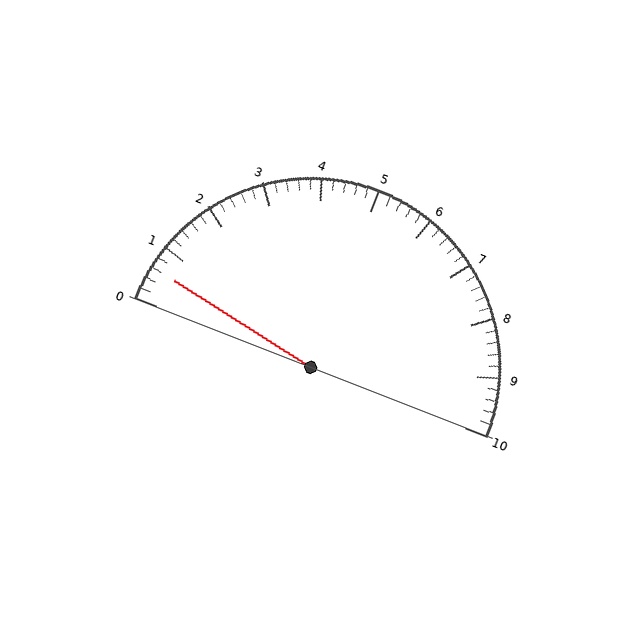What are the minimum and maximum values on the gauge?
The gauge ranges from 0 to 10.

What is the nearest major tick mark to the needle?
The nearest major tick mark is 1.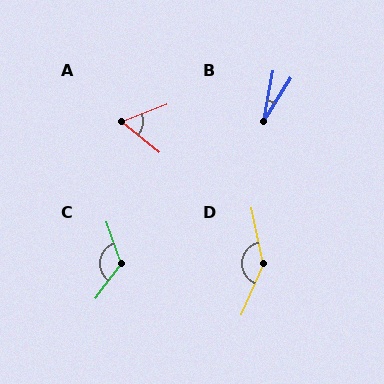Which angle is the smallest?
B, at approximately 22 degrees.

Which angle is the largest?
D, at approximately 145 degrees.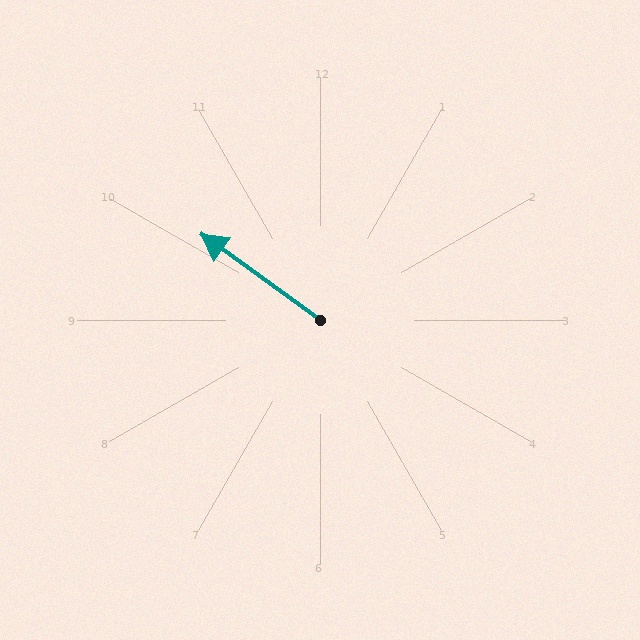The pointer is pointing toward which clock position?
Roughly 10 o'clock.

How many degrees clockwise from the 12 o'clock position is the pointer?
Approximately 306 degrees.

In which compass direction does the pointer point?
Northwest.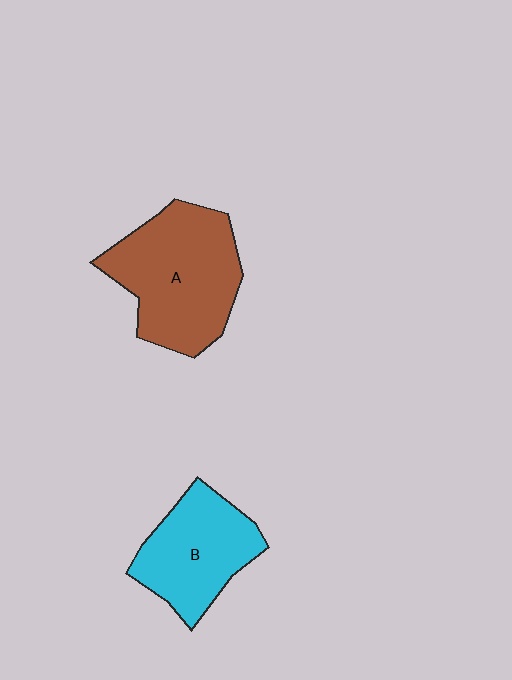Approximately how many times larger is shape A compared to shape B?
Approximately 1.4 times.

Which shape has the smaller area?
Shape B (cyan).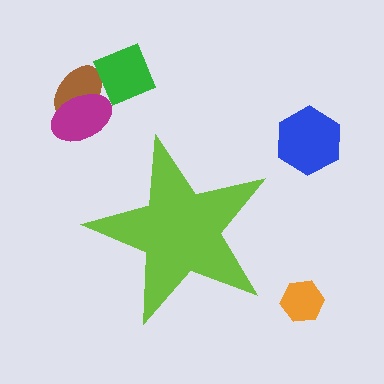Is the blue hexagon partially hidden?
No, the blue hexagon is fully visible.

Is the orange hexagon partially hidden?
No, the orange hexagon is fully visible.